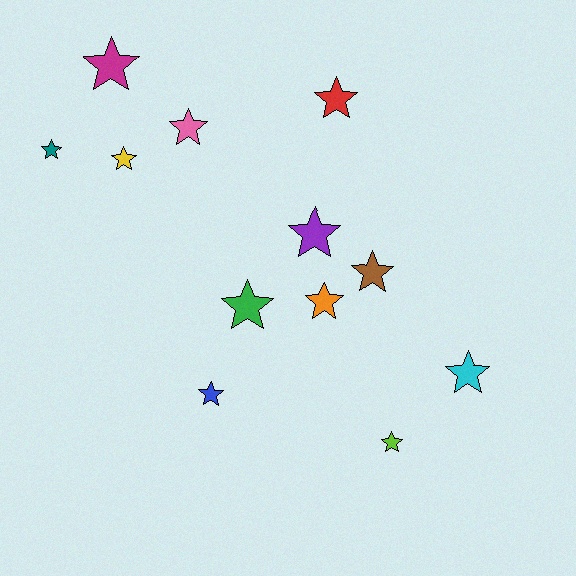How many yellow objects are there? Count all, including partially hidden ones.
There is 1 yellow object.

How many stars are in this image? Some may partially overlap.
There are 12 stars.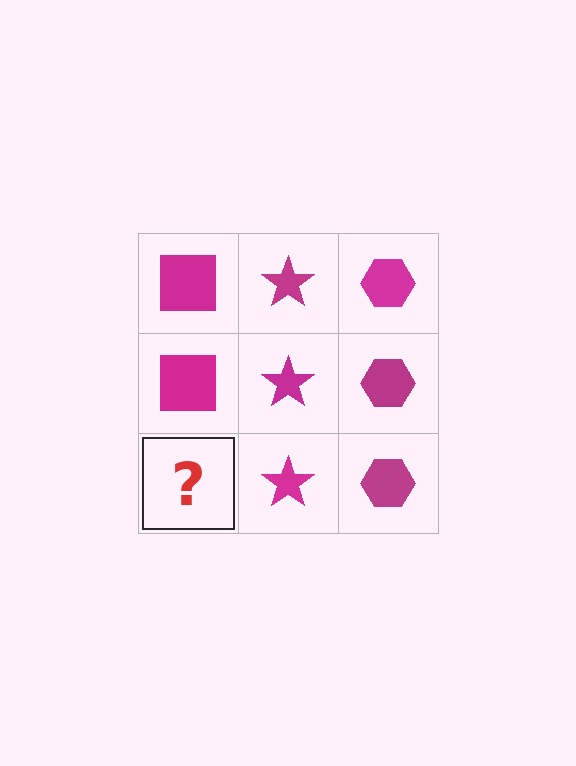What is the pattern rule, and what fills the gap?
The rule is that each column has a consistent shape. The gap should be filled with a magenta square.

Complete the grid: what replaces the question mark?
The question mark should be replaced with a magenta square.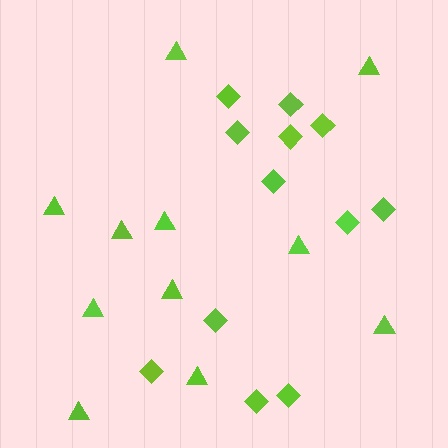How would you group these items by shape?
There are 2 groups: one group of triangles (11) and one group of diamonds (12).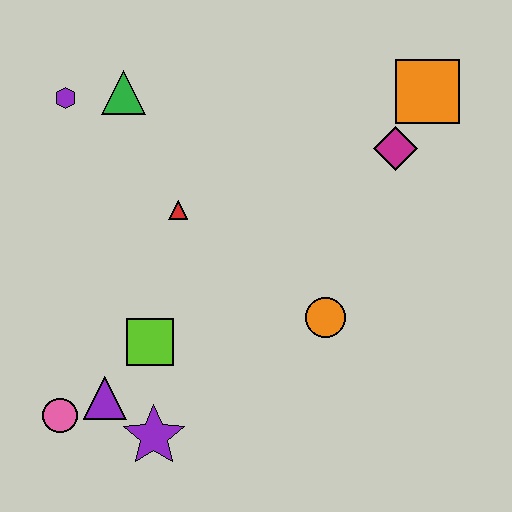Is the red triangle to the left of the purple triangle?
No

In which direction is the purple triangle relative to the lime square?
The purple triangle is below the lime square.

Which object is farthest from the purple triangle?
The orange square is farthest from the purple triangle.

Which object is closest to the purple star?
The purple triangle is closest to the purple star.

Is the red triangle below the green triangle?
Yes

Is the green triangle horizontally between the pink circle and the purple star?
Yes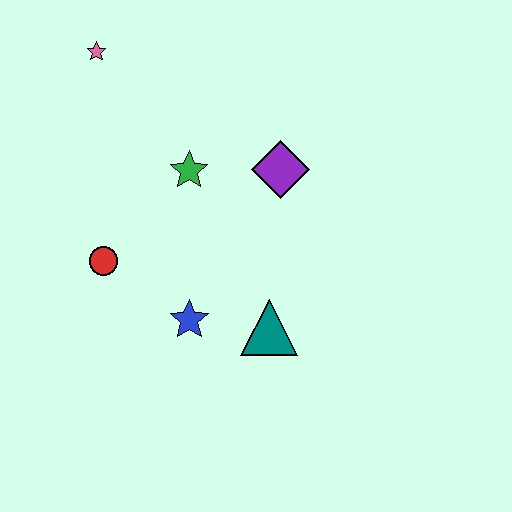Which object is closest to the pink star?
The green star is closest to the pink star.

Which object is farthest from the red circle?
The pink star is farthest from the red circle.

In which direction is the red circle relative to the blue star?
The red circle is to the left of the blue star.